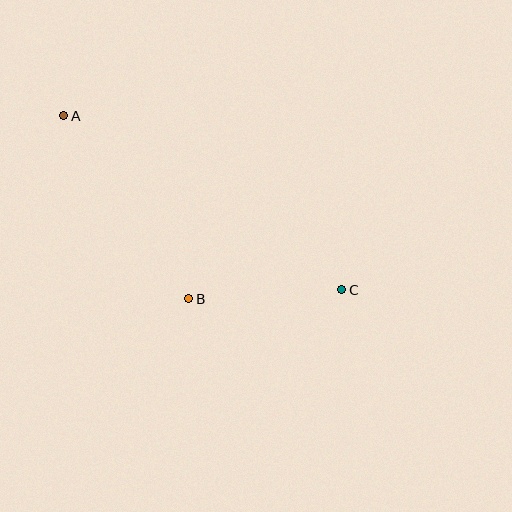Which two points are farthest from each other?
Points A and C are farthest from each other.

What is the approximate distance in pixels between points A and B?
The distance between A and B is approximately 221 pixels.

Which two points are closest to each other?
Points B and C are closest to each other.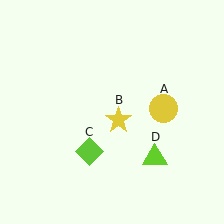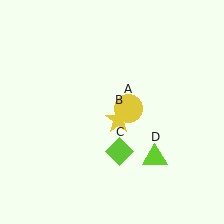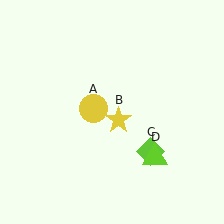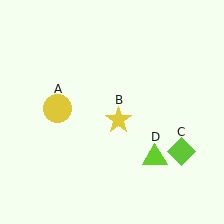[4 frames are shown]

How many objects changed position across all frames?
2 objects changed position: yellow circle (object A), lime diamond (object C).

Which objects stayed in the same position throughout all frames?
Yellow star (object B) and lime triangle (object D) remained stationary.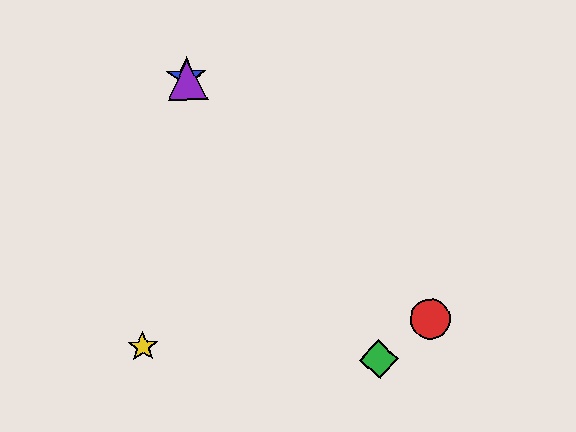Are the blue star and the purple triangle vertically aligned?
Yes, both are at x≈187.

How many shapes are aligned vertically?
2 shapes (the blue star, the purple triangle) are aligned vertically.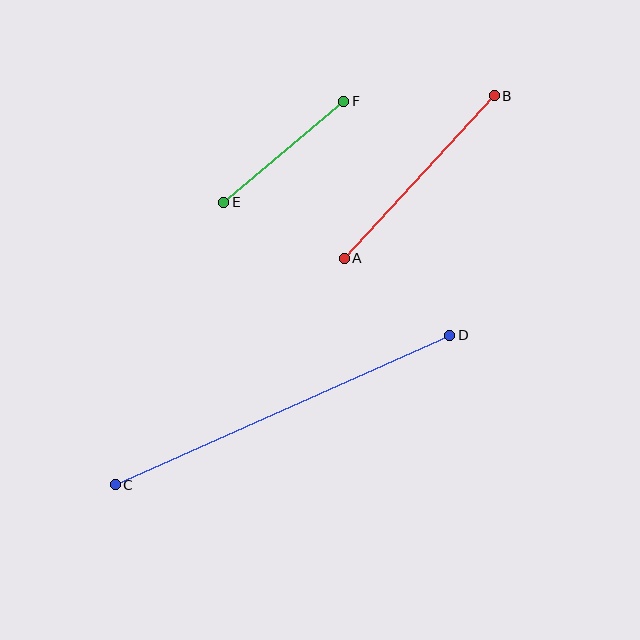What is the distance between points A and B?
The distance is approximately 221 pixels.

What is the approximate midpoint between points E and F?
The midpoint is at approximately (284, 152) pixels.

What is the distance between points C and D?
The distance is approximately 366 pixels.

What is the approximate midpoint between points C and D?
The midpoint is at approximately (282, 410) pixels.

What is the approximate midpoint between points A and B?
The midpoint is at approximately (419, 177) pixels.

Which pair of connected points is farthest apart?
Points C and D are farthest apart.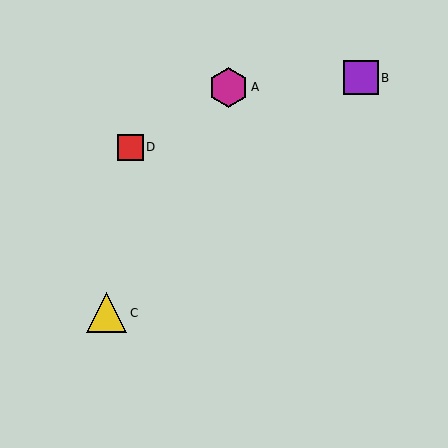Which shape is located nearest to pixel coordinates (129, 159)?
The red square (labeled D) at (131, 147) is nearest to that location.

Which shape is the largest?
The yellow triangle (labeled C) is the largest.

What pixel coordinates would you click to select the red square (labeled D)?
Click at (131, 147) to select the red square D.